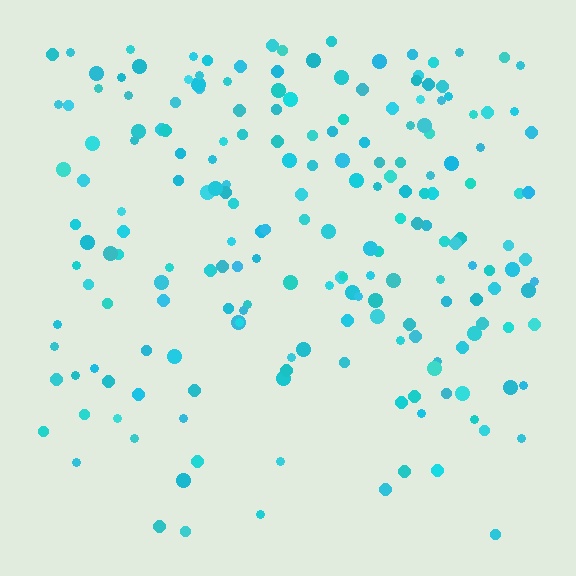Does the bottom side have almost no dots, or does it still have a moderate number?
Still a moderate number, just noticeably fewer than the top.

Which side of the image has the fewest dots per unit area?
The bottom.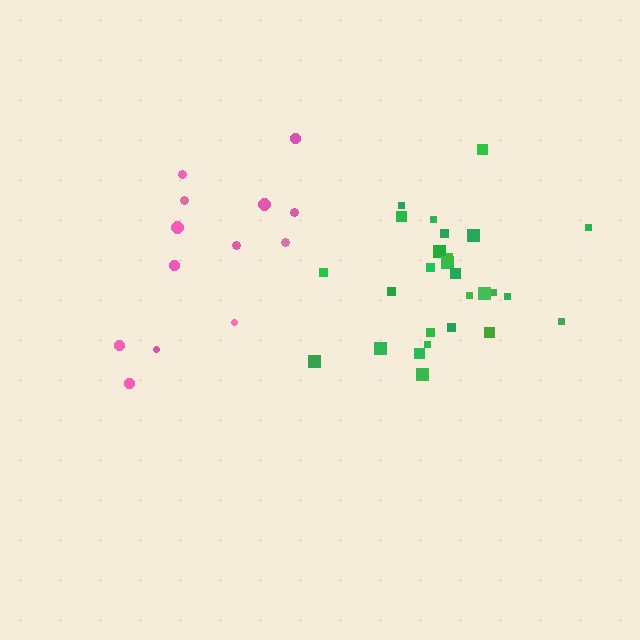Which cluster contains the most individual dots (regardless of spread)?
Green (27).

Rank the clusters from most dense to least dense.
green, pink.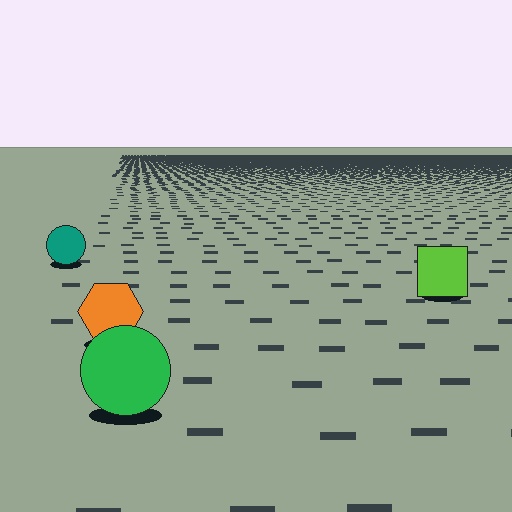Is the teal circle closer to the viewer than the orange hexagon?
No. The orange hexagon is closer — you can tell from the texture gradient: the ground texture is coarser near it.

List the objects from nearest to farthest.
From nearest to farthest: the green circle, the orange hexagon, the lime square, the teal circle.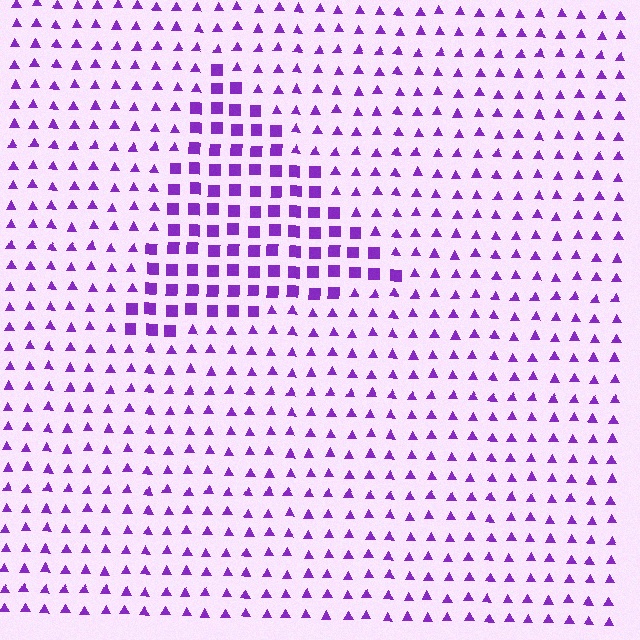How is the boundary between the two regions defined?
The boundary is defined by a change in element shape: squares inside vs. triangles outside. All elements share the same color and spacing.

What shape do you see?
I see a triangle.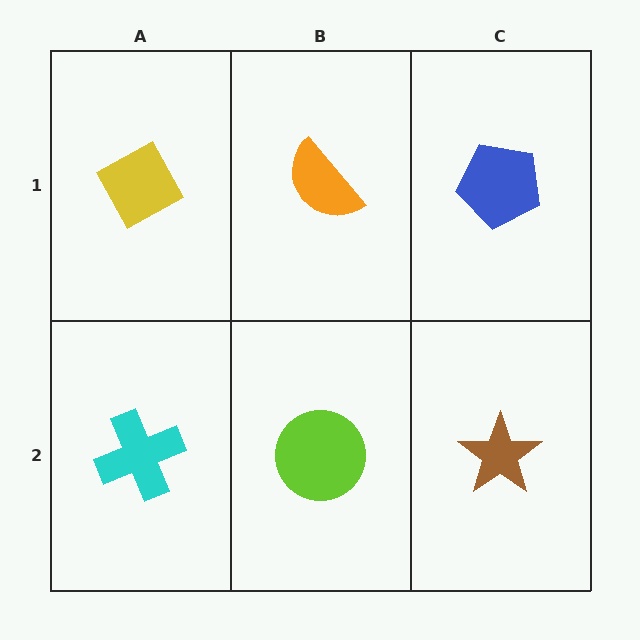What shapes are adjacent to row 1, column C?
A brown star (row 2, column C), an orange semicircle (row 1, column B).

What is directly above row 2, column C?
A blue pentagon.